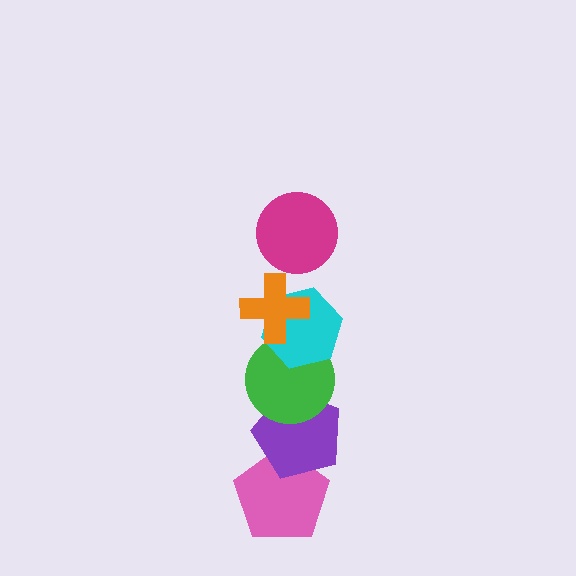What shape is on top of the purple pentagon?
The green circle is on top of the purple pentagon.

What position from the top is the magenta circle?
The magenta circle is 1st from the top.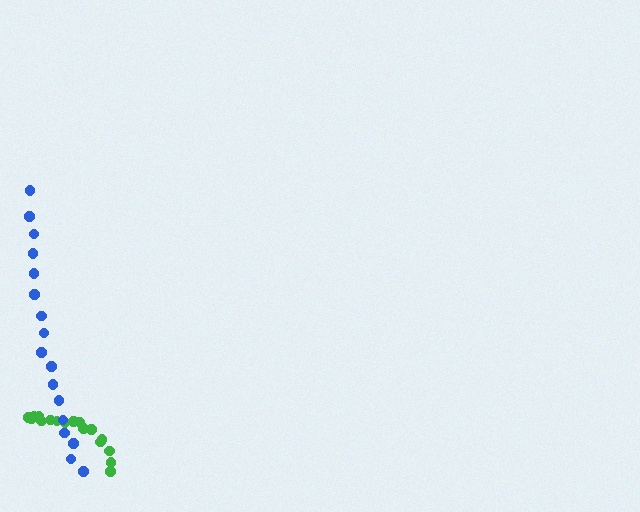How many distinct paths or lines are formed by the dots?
There are 2 distinct paths.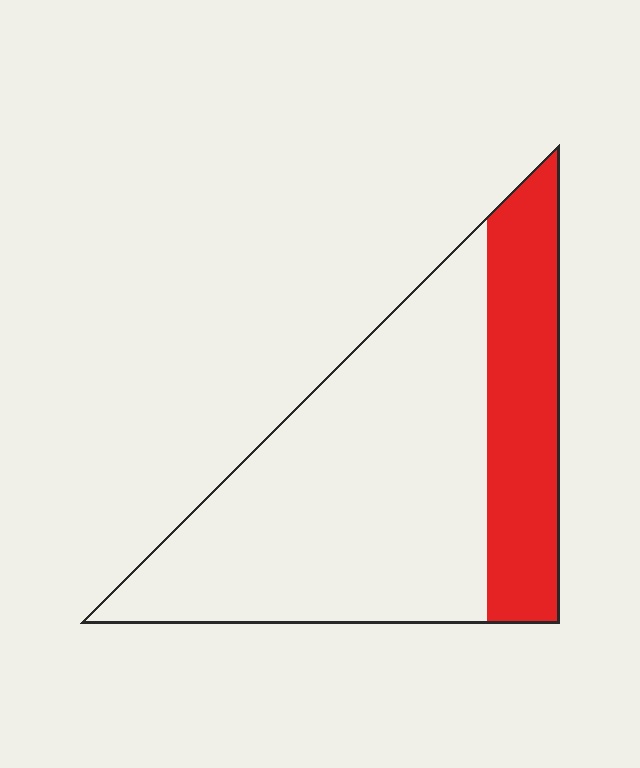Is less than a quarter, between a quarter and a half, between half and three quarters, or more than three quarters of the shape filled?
Between a quarter and a half.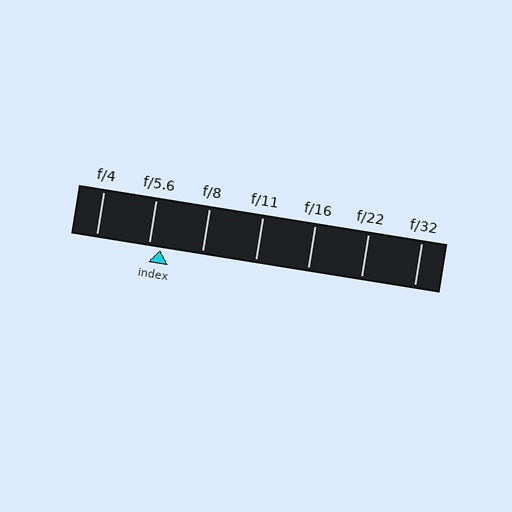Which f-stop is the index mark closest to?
The index mark is closest to f/5.6.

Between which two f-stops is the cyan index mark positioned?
The index mark is between f/5.6 and f/8.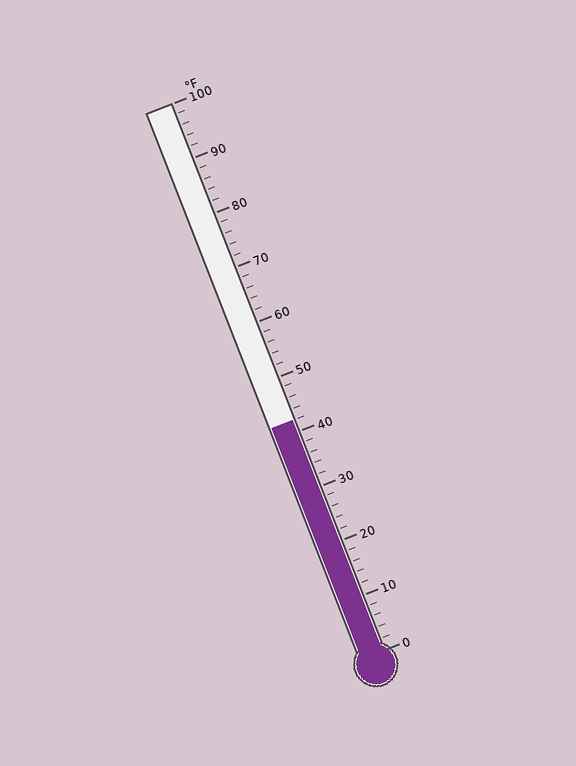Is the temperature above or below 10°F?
The temperature is above 10°F.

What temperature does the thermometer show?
The thermometer shows approximately 42°F.